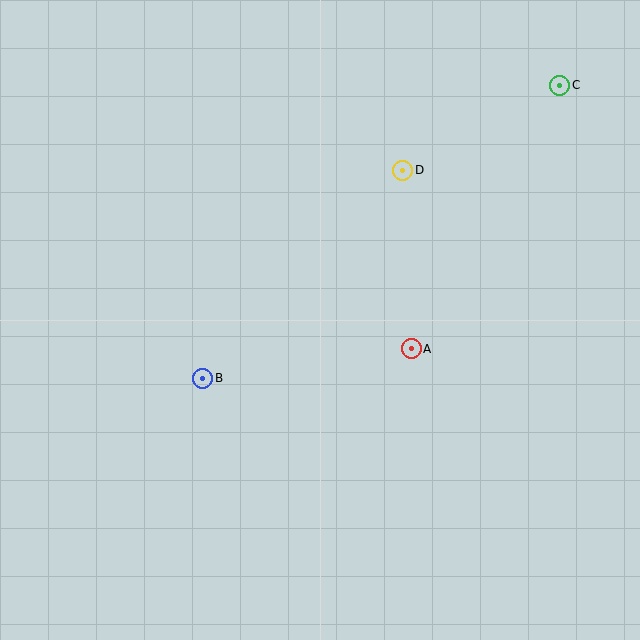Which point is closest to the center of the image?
Point A at (411, 349) is closest to the center.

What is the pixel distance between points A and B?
The distance between A and B is 211 pixels.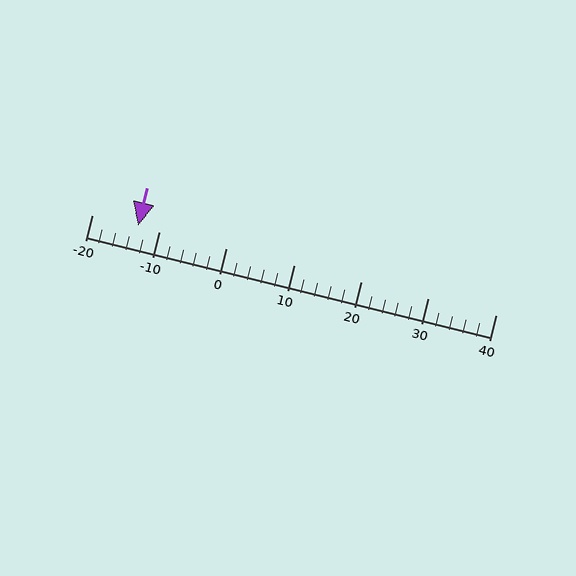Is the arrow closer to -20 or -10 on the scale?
The arrow is closer to -10.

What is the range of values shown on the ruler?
The ruler shows values from -20 to 40.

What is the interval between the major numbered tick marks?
The major tick marks are spaced 10 units apart.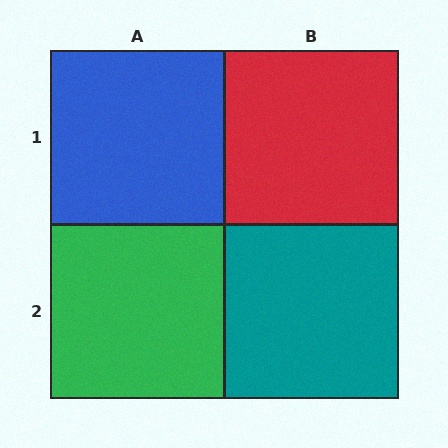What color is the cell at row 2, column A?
Green.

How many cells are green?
1 cell is green.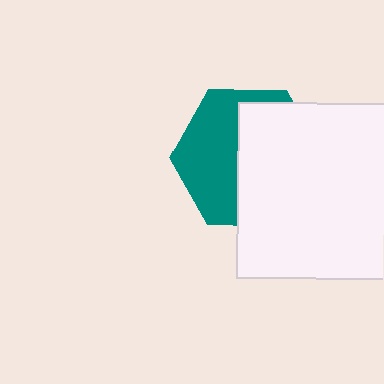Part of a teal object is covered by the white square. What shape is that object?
It is a hexagon.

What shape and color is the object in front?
The object in front is a white square.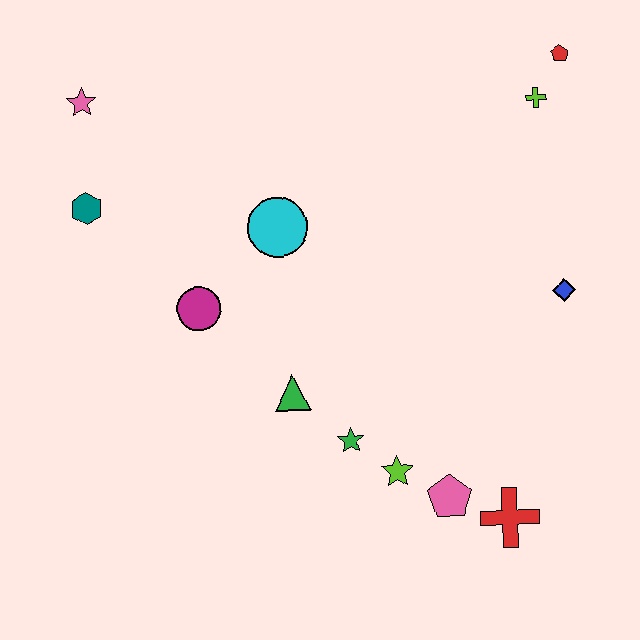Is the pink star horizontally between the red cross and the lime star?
No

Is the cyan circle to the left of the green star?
Yes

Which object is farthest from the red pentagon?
The teal hexagon is farthest from the red pentagon.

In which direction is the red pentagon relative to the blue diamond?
The red pentagon is above the blue diamond.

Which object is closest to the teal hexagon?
The pink star is closest to the teal hexagon.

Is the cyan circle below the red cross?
No